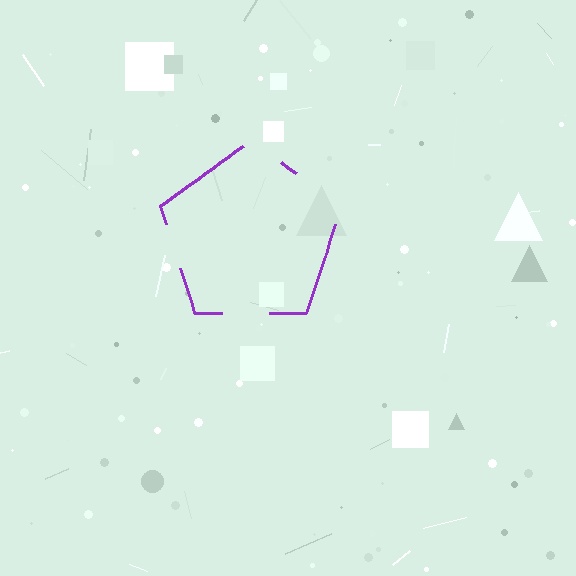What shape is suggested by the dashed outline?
The dashed outline suggests a pentagon.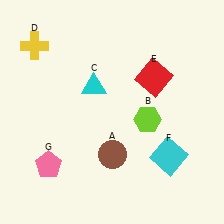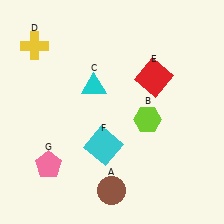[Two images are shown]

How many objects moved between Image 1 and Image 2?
2 objects moved between the two images.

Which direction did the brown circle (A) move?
The brown circle (A) moved down.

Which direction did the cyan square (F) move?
The cyan square (F) moved left.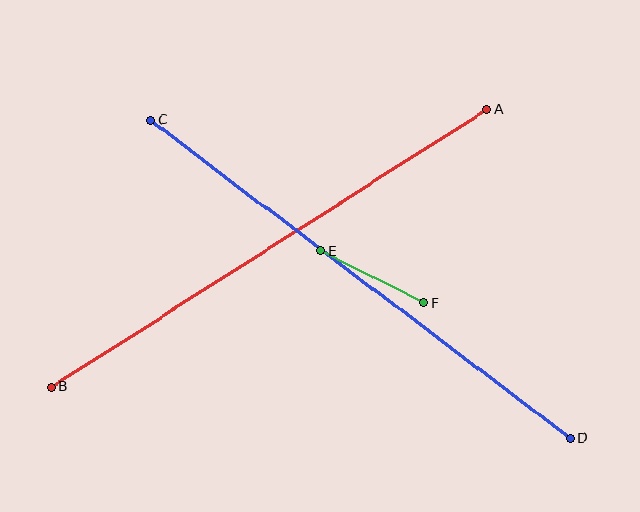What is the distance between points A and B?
The distance is approximately 516 pixels.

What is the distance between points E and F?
The distance is approximately 116 pixels.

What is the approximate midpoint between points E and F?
The midpoint is at approximately (372, 277) pixels.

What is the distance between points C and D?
The distance is approximately 527 pixels.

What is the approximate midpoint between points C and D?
The midpoint is at approximately (360, 279) pixels.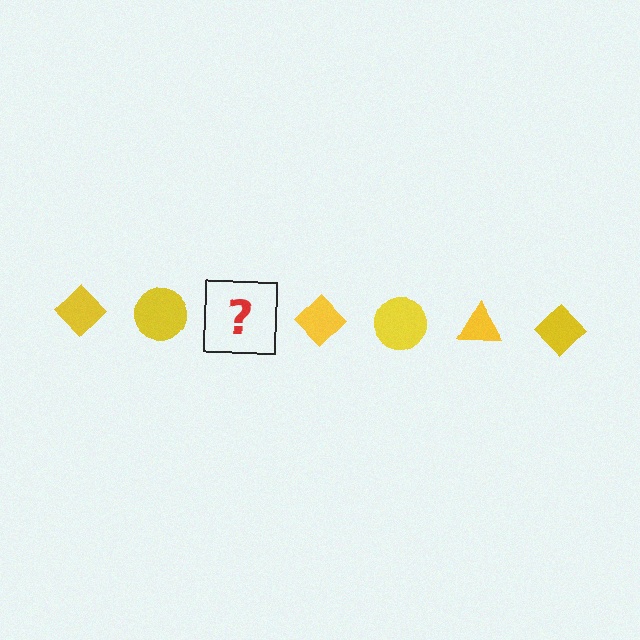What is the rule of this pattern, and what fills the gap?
The rule is that the pattern cycles through diamond, circle, triangle shapes in yellow. The gap should be filled with a yellow triangle.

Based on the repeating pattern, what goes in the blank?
The blank should be a yellow triangle.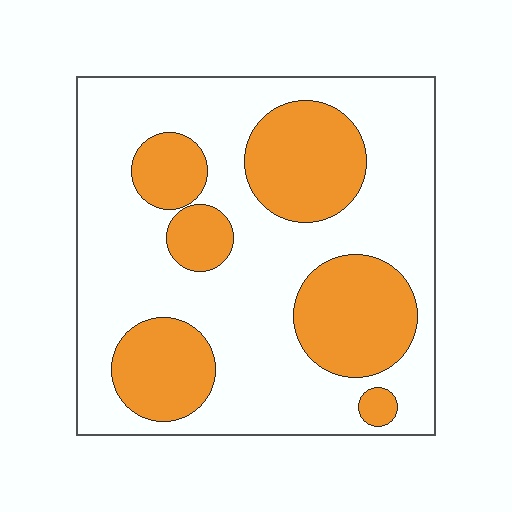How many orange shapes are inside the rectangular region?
6.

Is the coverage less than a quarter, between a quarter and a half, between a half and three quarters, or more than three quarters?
Between a quarter and a half.